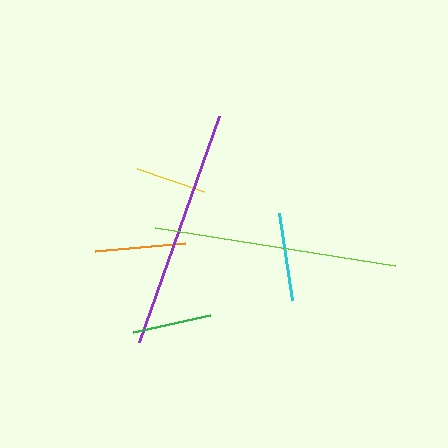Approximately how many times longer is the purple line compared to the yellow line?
The purple line is approximately 3.4 times the length of the yellow line.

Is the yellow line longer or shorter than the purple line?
The purple line is longer than the yellow line.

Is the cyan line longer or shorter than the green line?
The cyan line is longer than the green line.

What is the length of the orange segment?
The orange segment is approximately 91 pixels long.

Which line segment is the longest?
The lime line is the longest at approximately 243 pixels.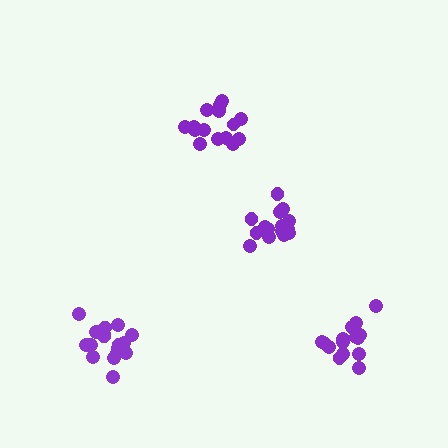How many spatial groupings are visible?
There are 4 spatial groupings.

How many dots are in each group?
Group 1: 16 dots, Group 2: 15 dots, Group 3: 16 dots, Group 4: 18 dots (65 total).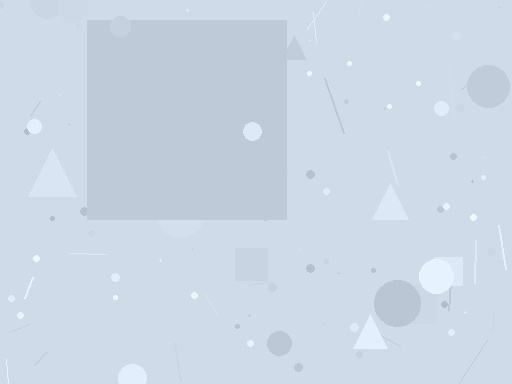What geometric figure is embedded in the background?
A square is embedded in the background.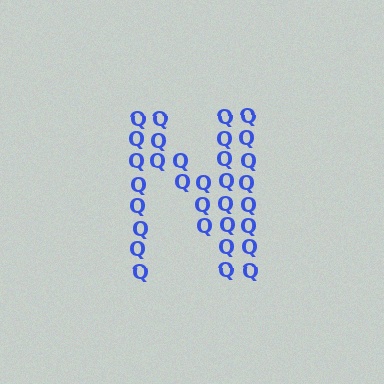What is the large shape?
The large shape is the letter N.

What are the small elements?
The small elements are letter Q's.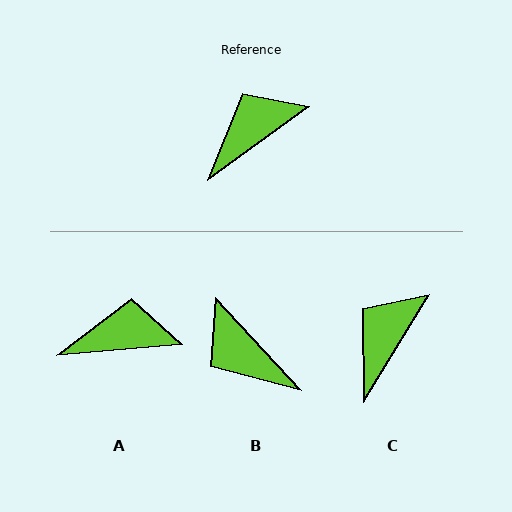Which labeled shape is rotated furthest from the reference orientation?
B, about 97 degrees away.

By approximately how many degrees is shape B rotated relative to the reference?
Approximately 97 degrees counter-clockwise.